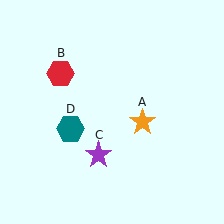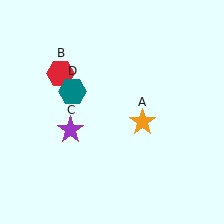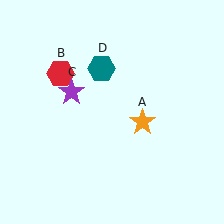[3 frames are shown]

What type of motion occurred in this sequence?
The purple star (object C), teal hexagon (object D) rotated clockwise around the center of the scene.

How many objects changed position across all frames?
2 objects changed position: purple star (object C), teal hexagon (object D).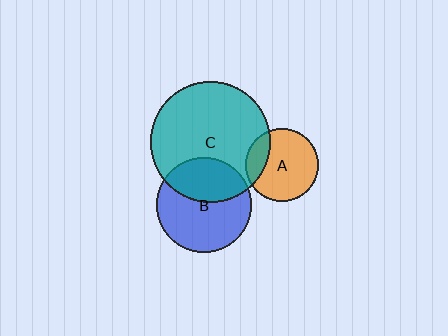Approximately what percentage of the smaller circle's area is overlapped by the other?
Approximately 20%.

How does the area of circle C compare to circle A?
Approximately 2.7 times.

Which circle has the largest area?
Circle C (teal).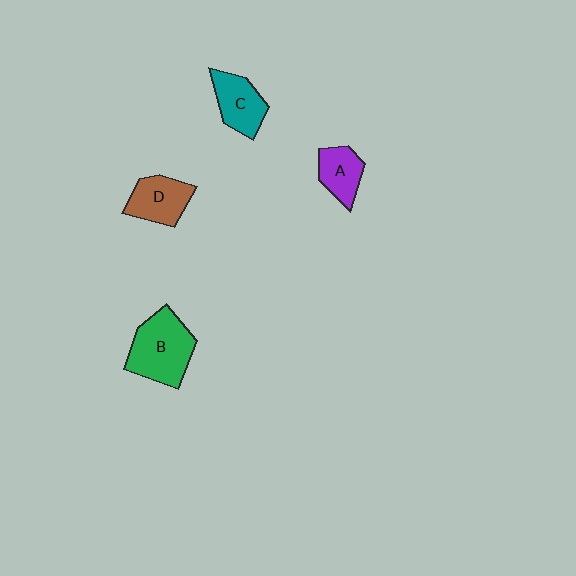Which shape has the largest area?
Shape B (green).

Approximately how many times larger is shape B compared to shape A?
Approximately 1.8 times.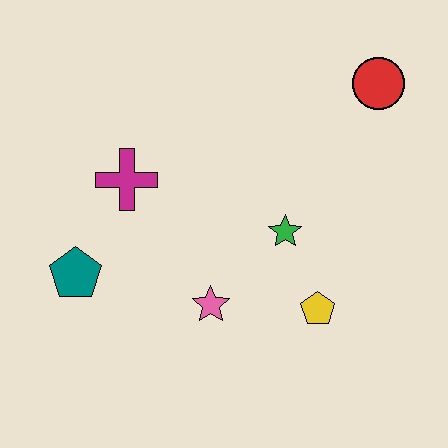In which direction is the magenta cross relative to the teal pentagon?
The magenta cross is above the teal pentagon.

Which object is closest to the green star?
The yellow pentagon is closest to the green star.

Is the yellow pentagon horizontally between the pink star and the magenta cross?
No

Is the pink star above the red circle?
No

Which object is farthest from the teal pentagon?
The red circle is farthest from the teal pentagon.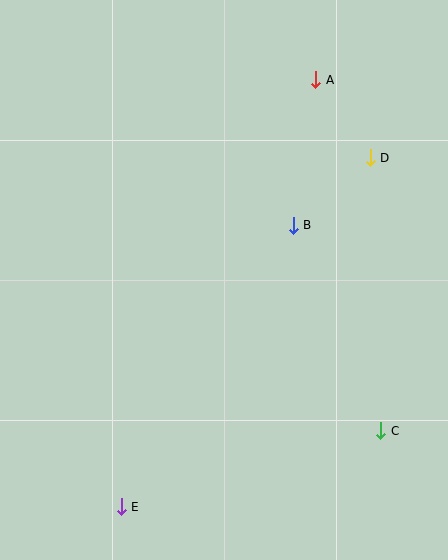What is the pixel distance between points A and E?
The distance between A and E is 470 pixels.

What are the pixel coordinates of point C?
Point C is at (381, 431).